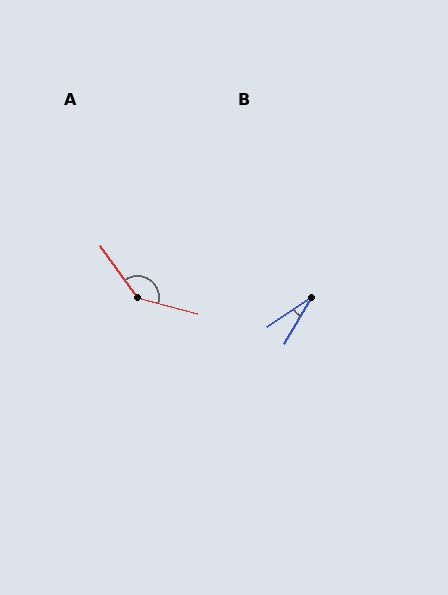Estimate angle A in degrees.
Approximately 141 degrees.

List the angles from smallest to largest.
B (26°), A (141°).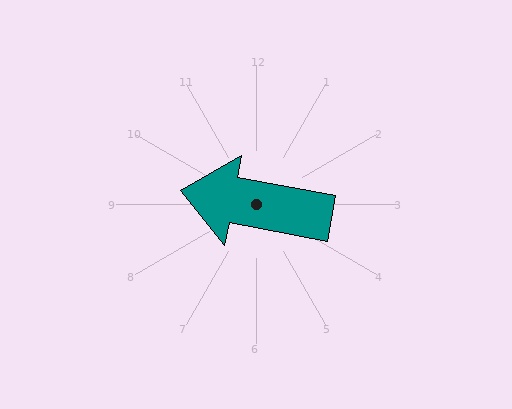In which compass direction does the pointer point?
West.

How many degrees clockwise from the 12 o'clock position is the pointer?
Approximately 281 degrees.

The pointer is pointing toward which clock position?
Roughly 9 o'clock.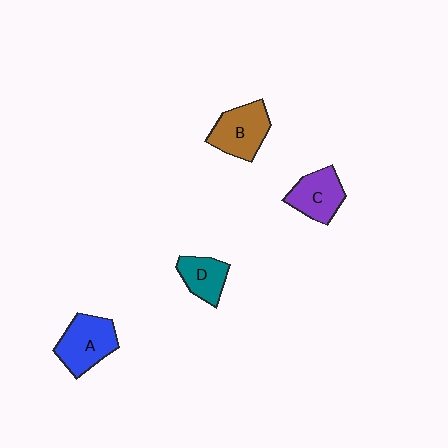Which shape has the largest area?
Shape A (blue).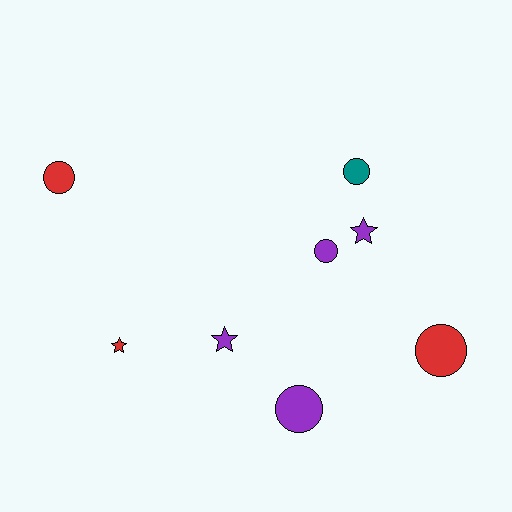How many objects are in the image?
There are 8 objects.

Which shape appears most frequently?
Circle, with 5 objects.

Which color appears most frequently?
Purple, with 4 objects.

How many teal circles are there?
There is 1 teal circle.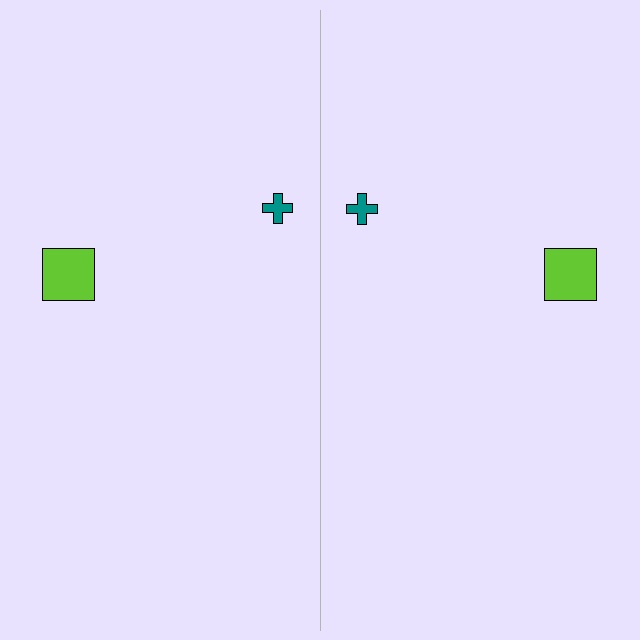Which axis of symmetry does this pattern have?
The pattern has a vertical axis of symmetry running through the center of the image.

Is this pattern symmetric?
Yes, this pattern has bilateral (reflection) symmetry.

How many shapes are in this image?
There are 4 shapes in this image.